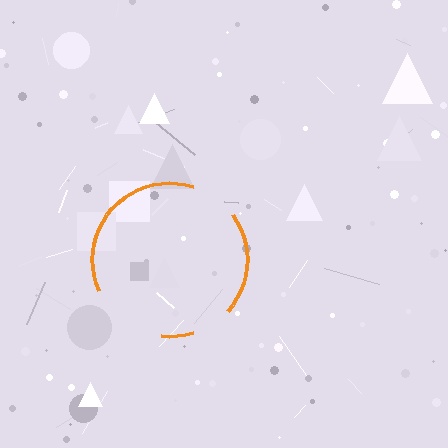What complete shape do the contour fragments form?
The contour fragments form a circle.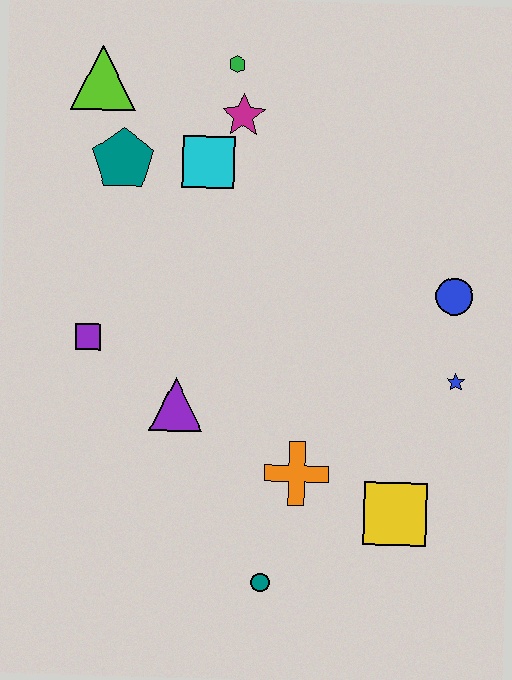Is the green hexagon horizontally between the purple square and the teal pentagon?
No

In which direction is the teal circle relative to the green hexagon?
The teal circle is below the green hexagon.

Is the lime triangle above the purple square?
Yes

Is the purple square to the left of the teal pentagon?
Yes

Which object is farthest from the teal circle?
The lime triangle is farthest from the teal circle.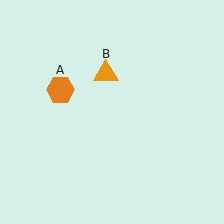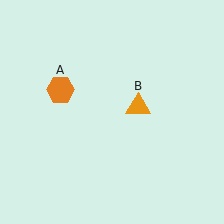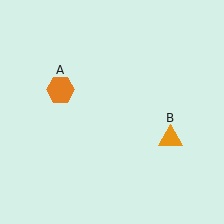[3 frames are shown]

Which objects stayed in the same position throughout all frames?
Orange hexagon (object A) remained stationary.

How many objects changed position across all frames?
1 object changed position: orange triangle (object B).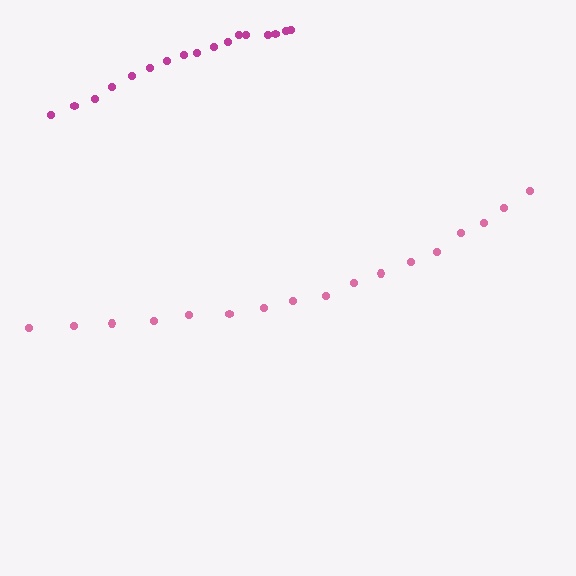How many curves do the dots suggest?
There are 2 distinct paths.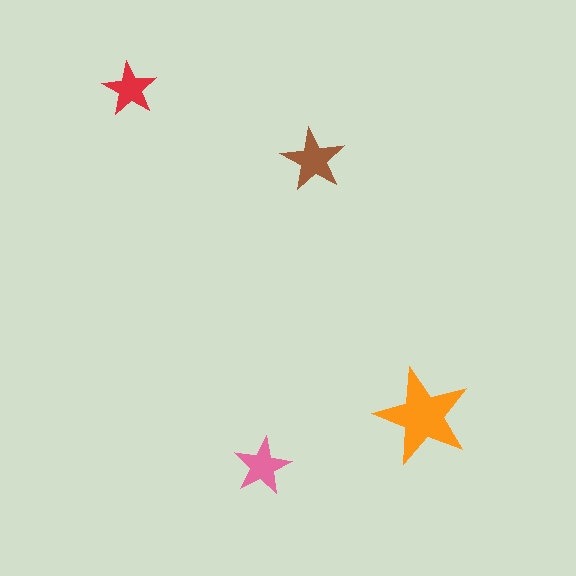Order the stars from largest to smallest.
the orange one, the brown one, the pink one, the red one.